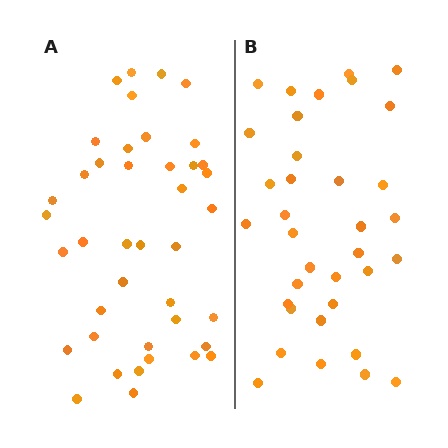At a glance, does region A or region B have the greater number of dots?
Region A (the left region) has more dots.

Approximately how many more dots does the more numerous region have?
Region A has about 6 more dots than region B.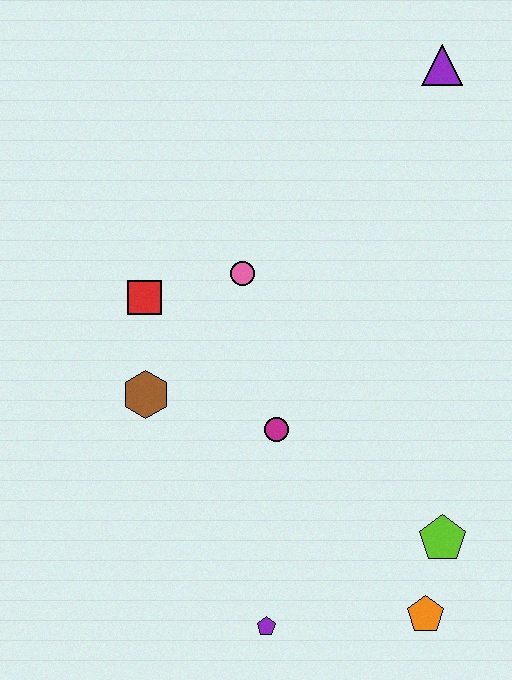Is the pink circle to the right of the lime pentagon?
No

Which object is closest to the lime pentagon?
The orange pentagon is closest to the lime pentagon.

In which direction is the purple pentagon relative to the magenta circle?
The purple pentagon is below the magenta circle.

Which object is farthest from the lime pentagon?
The purple triangle is farthest from the lime pentagon.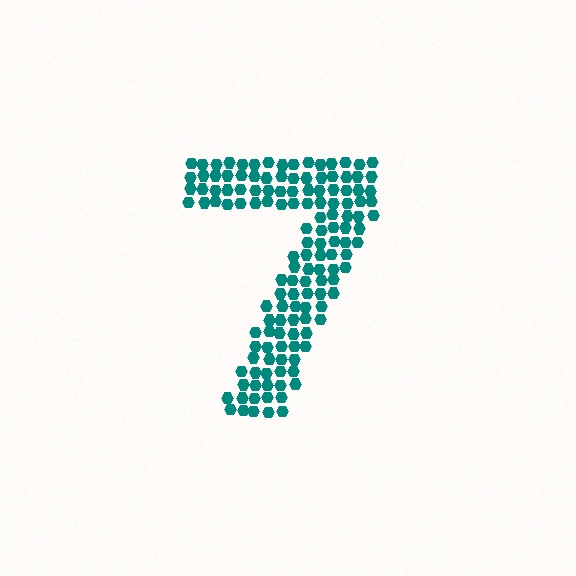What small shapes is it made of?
It is made of small hexagons.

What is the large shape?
The large shape is the digit 7.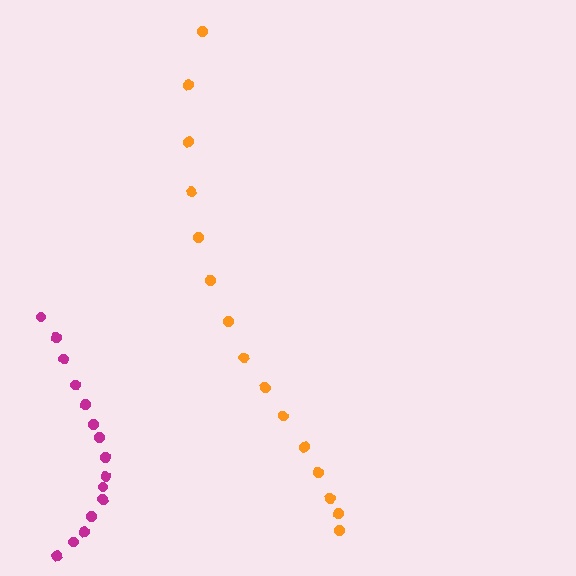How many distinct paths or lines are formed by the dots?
There are 2 distinct paths.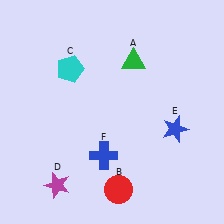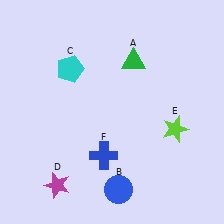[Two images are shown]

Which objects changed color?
B changed from red to blue. E changed from blue to lime.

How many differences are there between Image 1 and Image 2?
There are 2 differences between the two images.